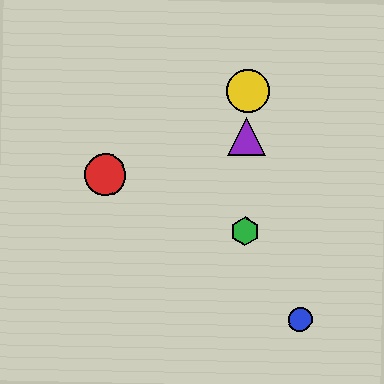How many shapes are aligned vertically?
3 shapes (the green hexagon, the yellow circle, the purple triangle) are aligned vertically.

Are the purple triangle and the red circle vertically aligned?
No, the purple triangle is at x≈247 and the red circle is at x≈106.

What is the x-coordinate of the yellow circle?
The yellow circle is at x≈248.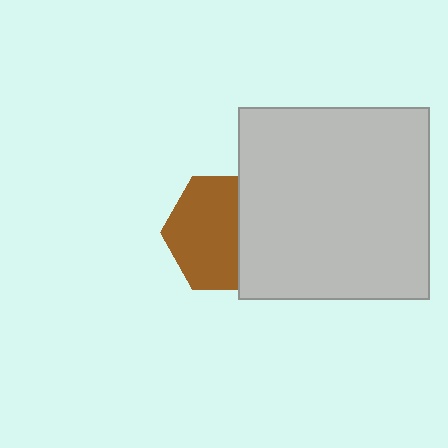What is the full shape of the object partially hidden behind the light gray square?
The partially hidden object is a brown hexagon.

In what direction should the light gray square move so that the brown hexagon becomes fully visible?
The light gray square should move right. That is the shortest direction to clear the overlap and leave the brown hexagon fully visible.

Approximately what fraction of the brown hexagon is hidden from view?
Roughly 38% of the brown hexagon is hidden behind the light gray square.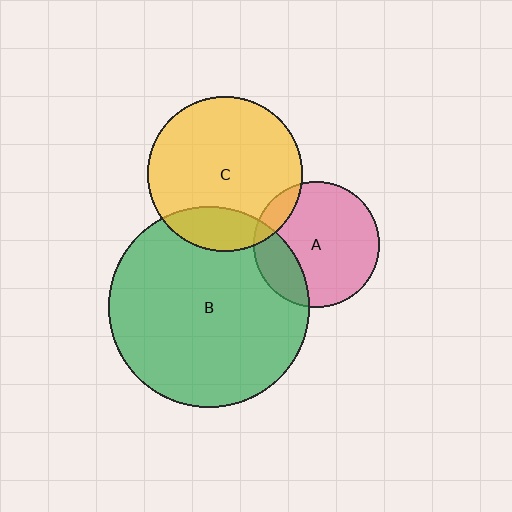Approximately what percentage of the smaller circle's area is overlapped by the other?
Approximately 20%.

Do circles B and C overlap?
Yes.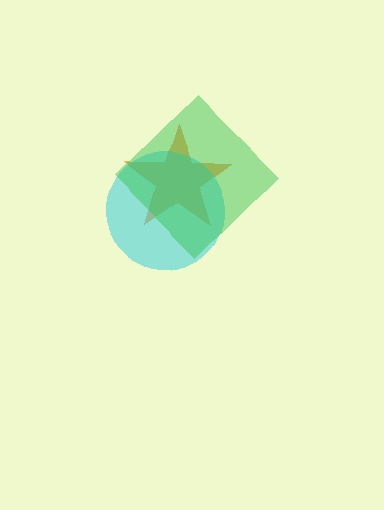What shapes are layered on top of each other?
The layered shapes are: an orange star, a cyan circle, a green diamond.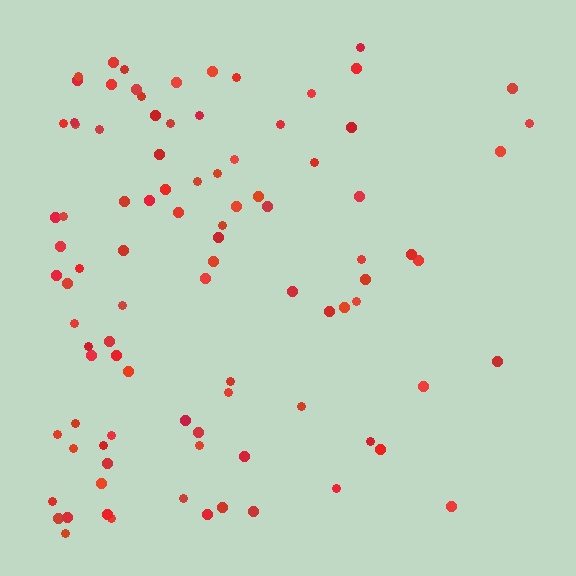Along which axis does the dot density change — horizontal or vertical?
Horizontal.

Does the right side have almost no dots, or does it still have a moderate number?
Still a moderate number, just noticeably fewer than the left.